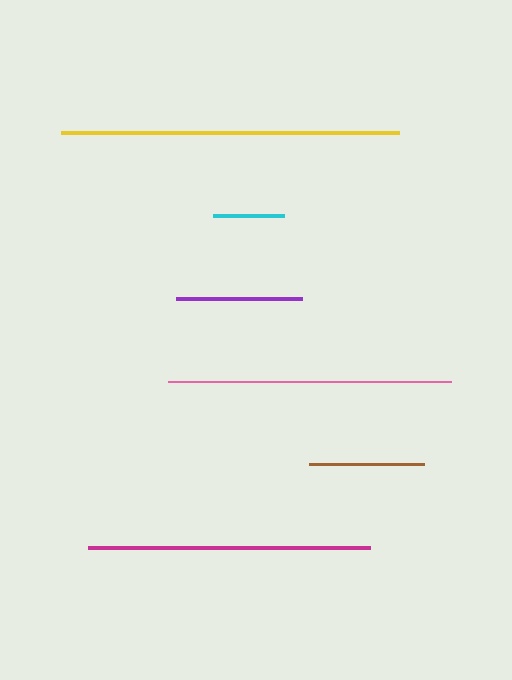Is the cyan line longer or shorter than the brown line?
The brown line is longer than the cyan line.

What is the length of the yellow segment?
The yellow segment is approximately 338 pixels long.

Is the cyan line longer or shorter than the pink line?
The pink line is longer than the cyan line.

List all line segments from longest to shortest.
From longest to shortest: yellow, pink, magenta, purple, brown, cyan.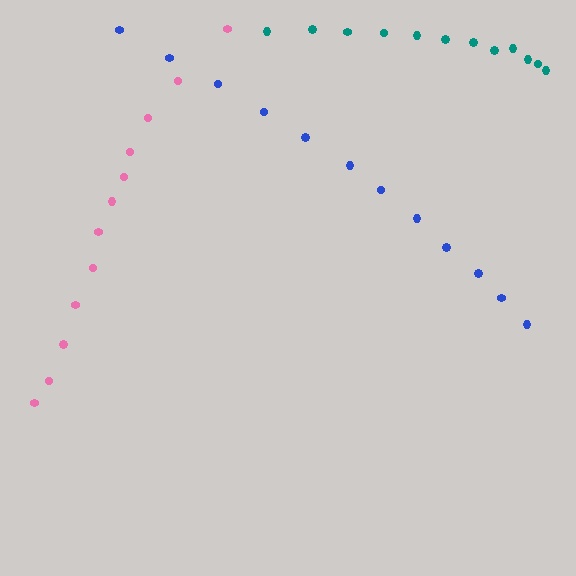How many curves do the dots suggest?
There are 3 distinct paths.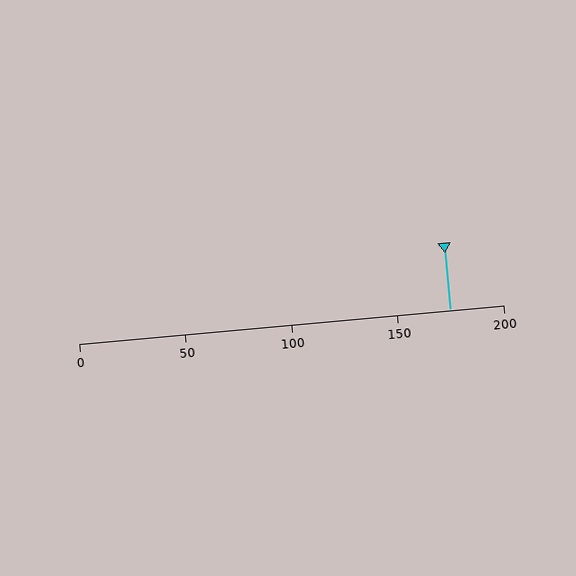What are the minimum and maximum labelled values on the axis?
The axis runs from 0 to 200.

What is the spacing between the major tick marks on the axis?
The major ticks are spaced 50 apart.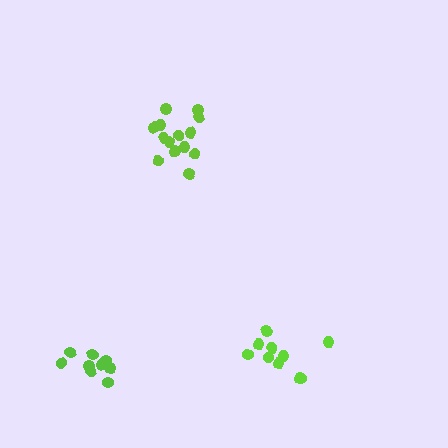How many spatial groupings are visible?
There are 3 spatial groupings.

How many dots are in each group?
Group 1: 10 dots, Group 2: 10 dots, Group 3: 14 dots (34 total).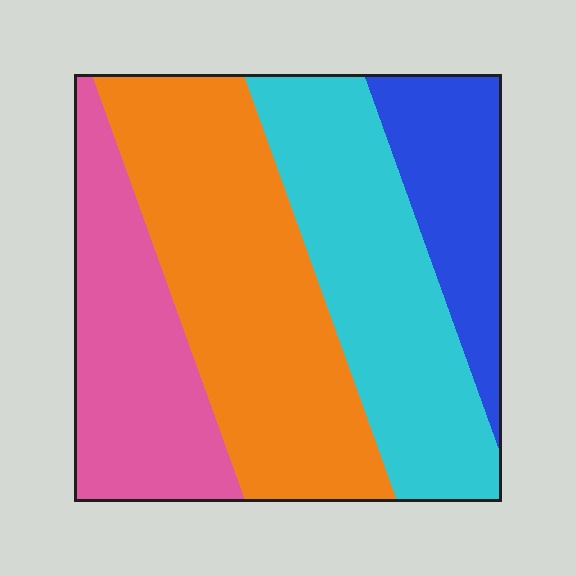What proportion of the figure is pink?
Pink takes up about one fifth (1/5) of the figure.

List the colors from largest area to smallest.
From largest to smallest: orange, cyan, pink, blue.